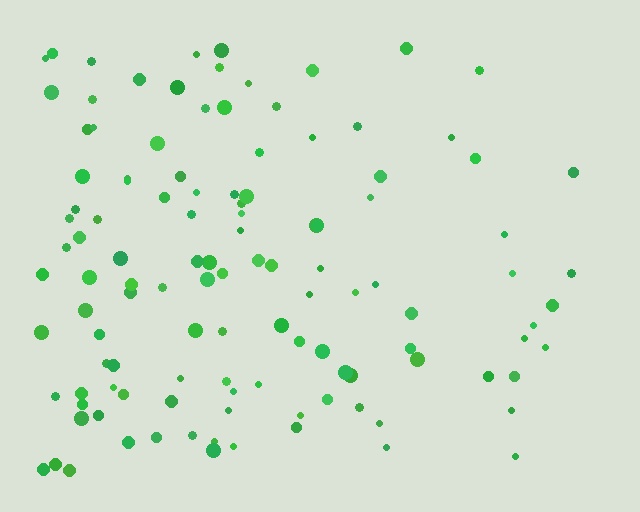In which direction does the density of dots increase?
From right to left, with the left side densest.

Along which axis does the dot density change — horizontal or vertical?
Horizontal.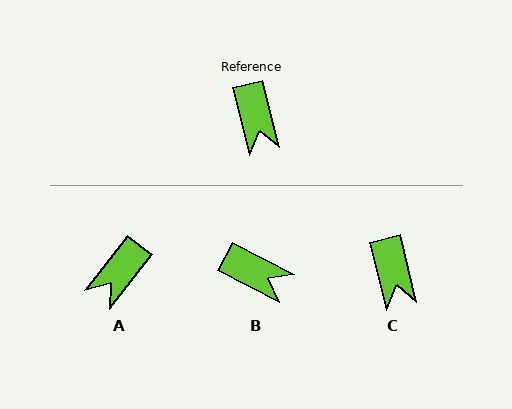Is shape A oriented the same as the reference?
No, it is off by about 52 degrees.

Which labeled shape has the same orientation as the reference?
C.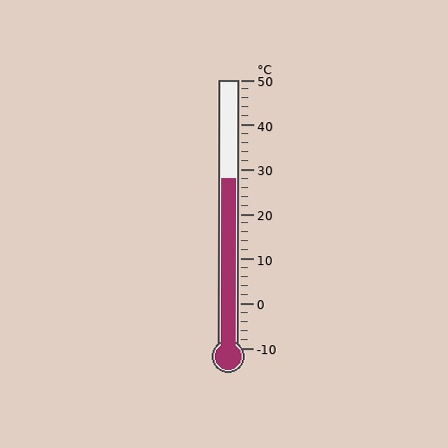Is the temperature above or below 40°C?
The temperature is below 40°C.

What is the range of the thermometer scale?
The thermometer scale ranges from -10°C to 50°C.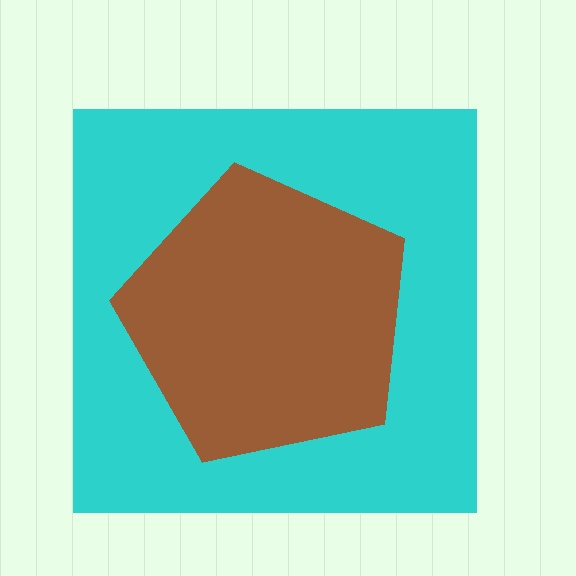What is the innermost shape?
The brown pentagon.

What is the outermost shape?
The cyan square.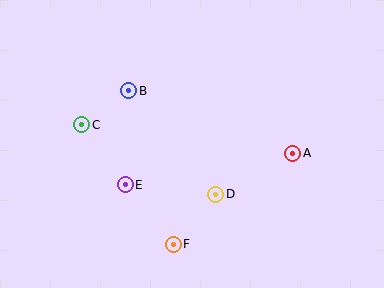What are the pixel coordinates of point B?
Point B is at (129, 91).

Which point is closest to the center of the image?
Point D at (216, 194) is closest to the center.